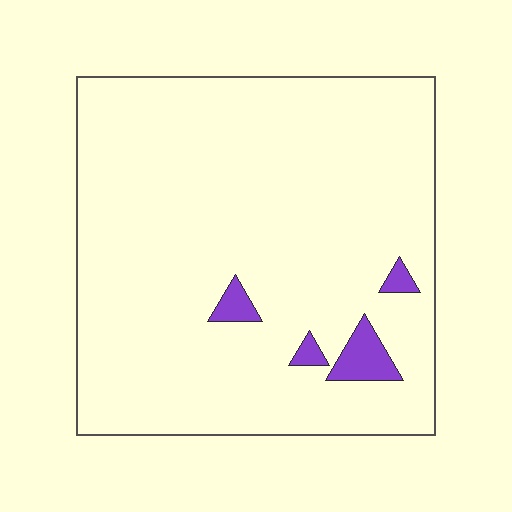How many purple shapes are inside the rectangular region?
4.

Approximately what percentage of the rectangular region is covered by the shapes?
Approximately 5%.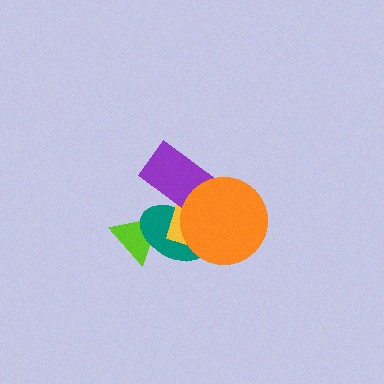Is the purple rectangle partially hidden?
Yes, it is partially covered by another shape.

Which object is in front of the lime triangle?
The teal ellipse is in front of the lime triangle.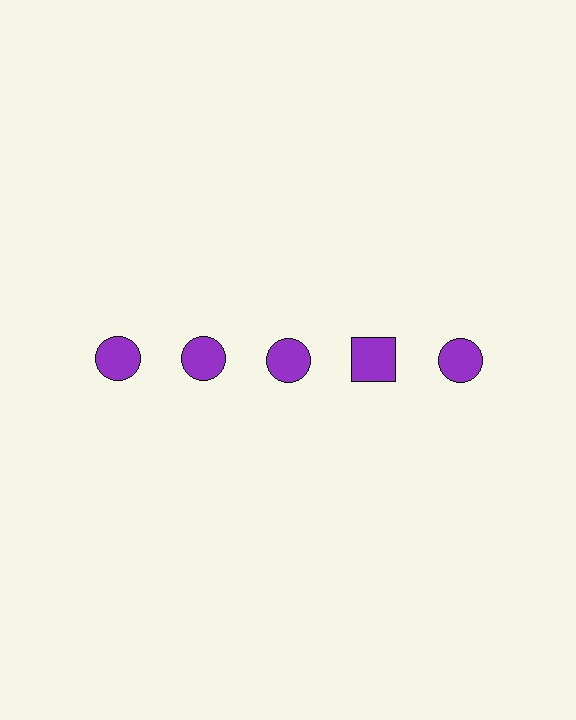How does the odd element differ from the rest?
It has a different shape: square instead of circle.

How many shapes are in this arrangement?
There are 5 shapes arranged in a grid pattern.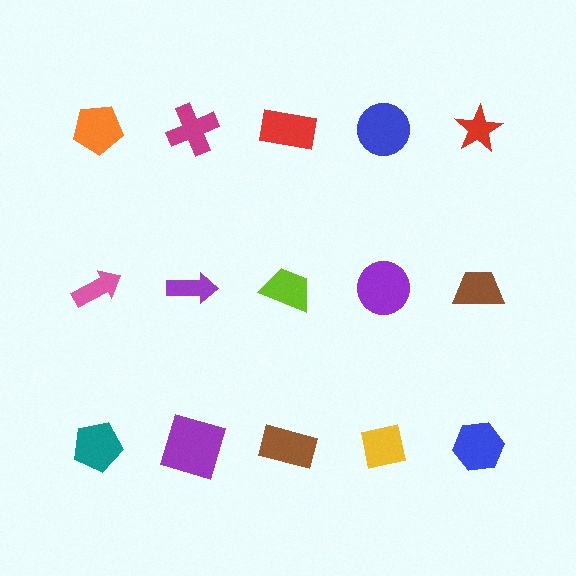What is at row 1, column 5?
A red star.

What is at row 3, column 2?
A purple square.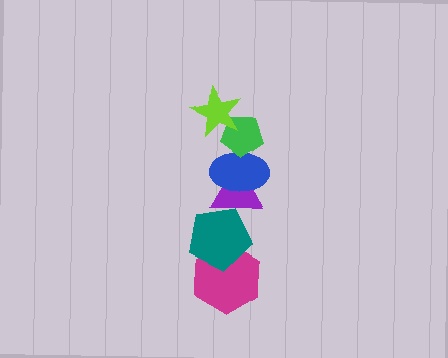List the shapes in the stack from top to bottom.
From top to bottom: the lime star, the green pentagon, the blue ellipse, the purple triangle, the teal pentagon, the magenta hexagon.